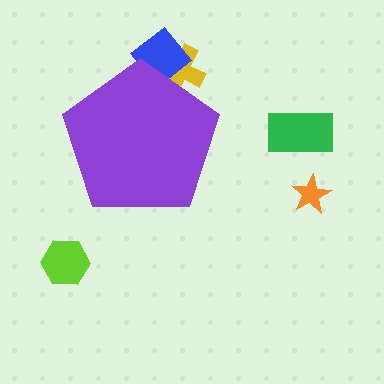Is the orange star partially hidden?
No, the orange star is fully visible.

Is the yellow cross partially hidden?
Yes, the yellow cross is partially hidden behind the purple pentagon.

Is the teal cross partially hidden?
Yes, the teal cross is partially hidden behind the purple pentagon.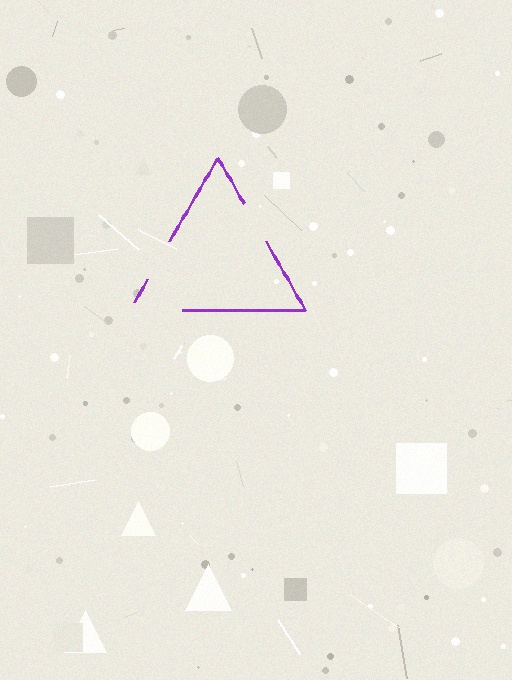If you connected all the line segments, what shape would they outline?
They would outline a triangle.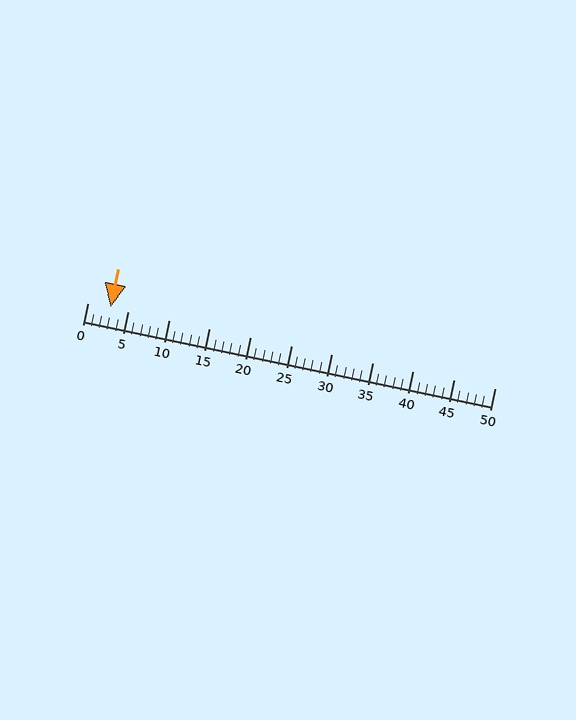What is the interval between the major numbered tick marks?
The major tick marks are spaced 5 units apart.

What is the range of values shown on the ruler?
The ruler shows values from 0 to 50.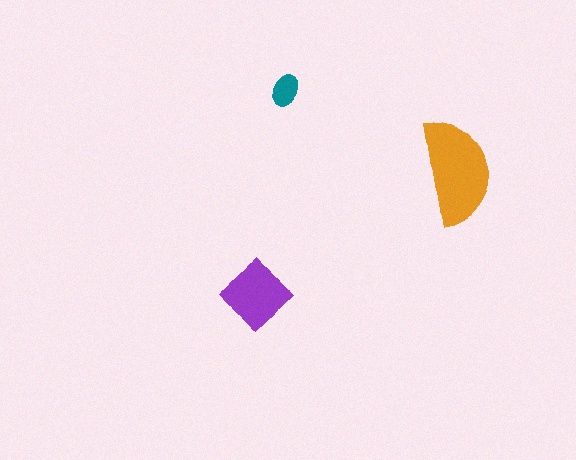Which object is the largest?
The orange semicircle.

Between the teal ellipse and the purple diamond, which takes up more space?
The purple diamond.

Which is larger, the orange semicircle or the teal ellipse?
The orange semicircle.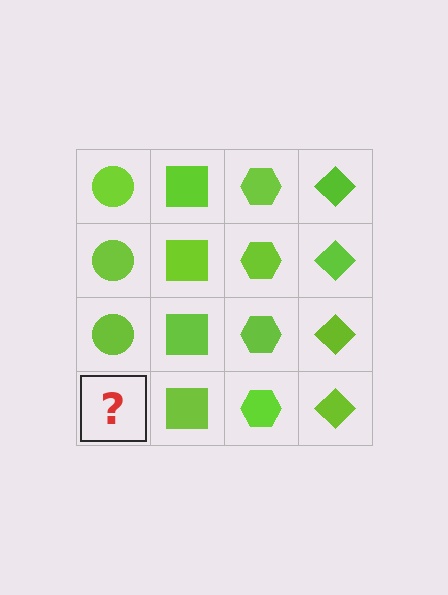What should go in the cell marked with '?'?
The missing cell should contain a lime circle.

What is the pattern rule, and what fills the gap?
The rule is that each column has a consistent shape. The gap should be filled with a lime circle.